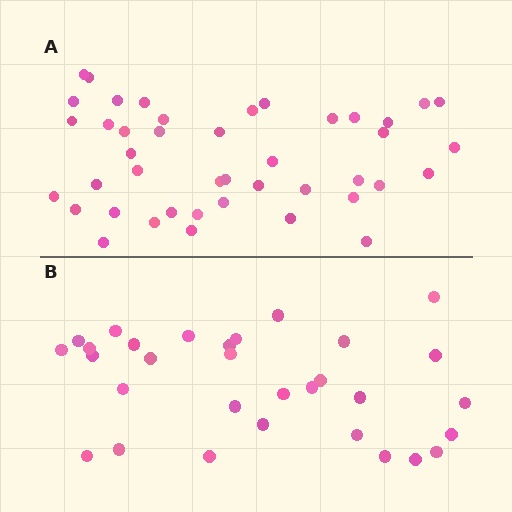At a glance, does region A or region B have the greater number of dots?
Region A (the top region) has more dots.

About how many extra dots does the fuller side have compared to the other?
Region A has roughly 12 or so more dots than region B.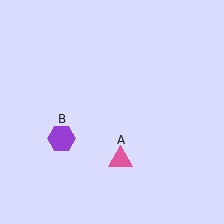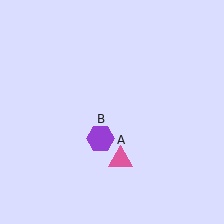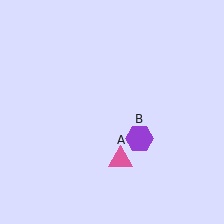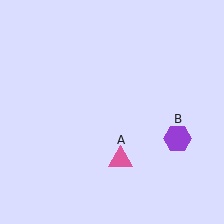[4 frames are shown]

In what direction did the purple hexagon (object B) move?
The purple hexagon (object B) moved right.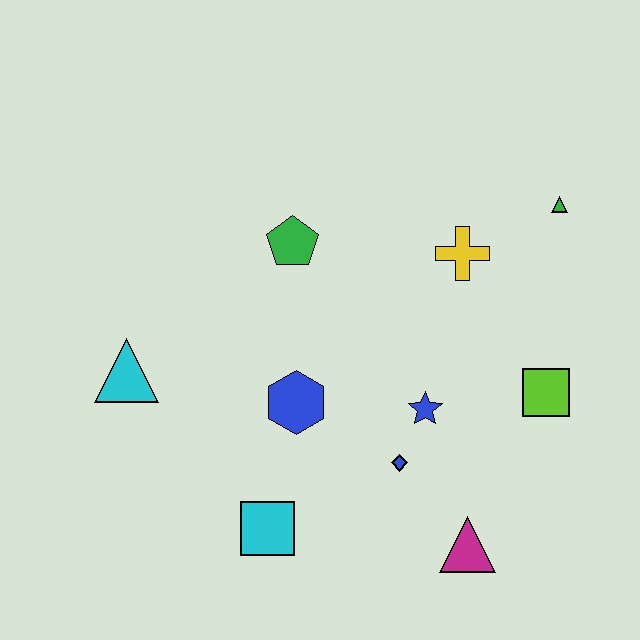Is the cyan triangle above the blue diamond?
Yes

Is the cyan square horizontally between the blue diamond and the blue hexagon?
No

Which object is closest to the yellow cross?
The green triangle is closest to the yellow cross.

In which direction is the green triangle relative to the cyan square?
The green triangle is above the cyan square.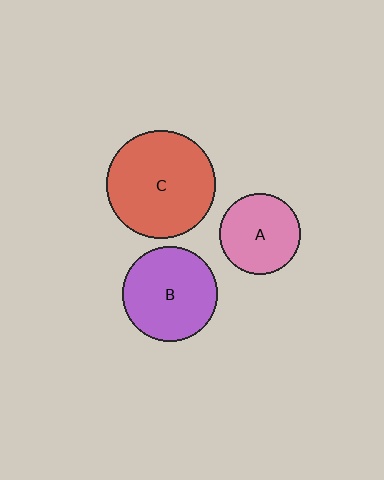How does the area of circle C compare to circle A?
Approximately 1.8 times.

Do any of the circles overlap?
No, none of the circles overlap.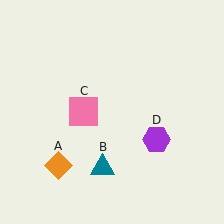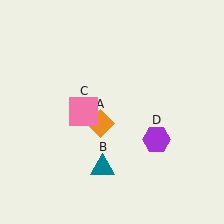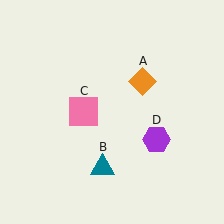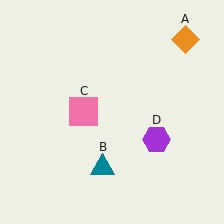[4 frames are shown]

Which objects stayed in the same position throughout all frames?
Teal triangle (object B) and pink square (object C) and purple hexagon (object D) remained stationary.